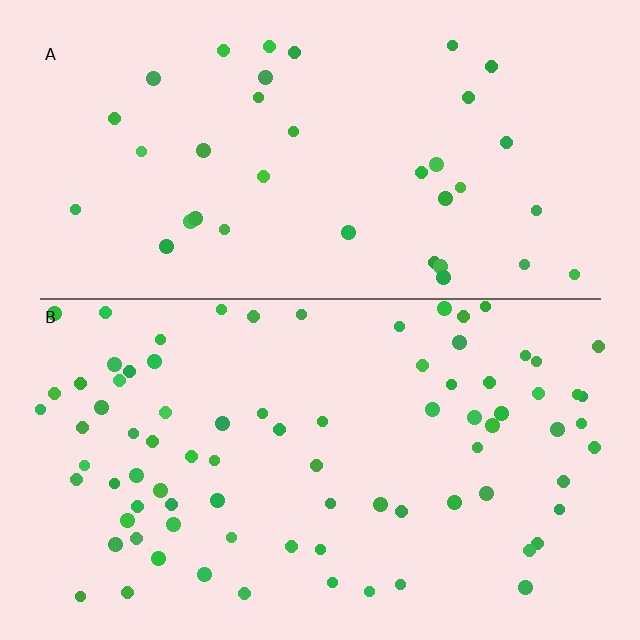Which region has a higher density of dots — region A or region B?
B (the bottom).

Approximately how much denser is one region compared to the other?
Approximately 2.2× — region B over region A.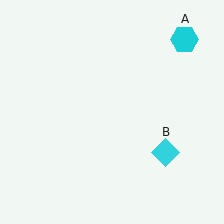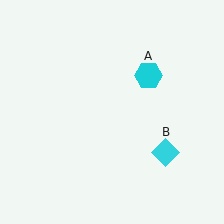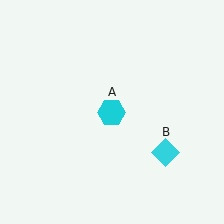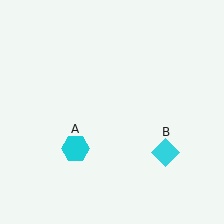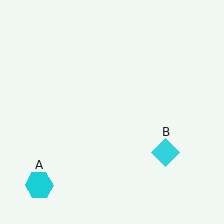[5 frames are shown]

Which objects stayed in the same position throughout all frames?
Cyan diamond (object B) remained stationary.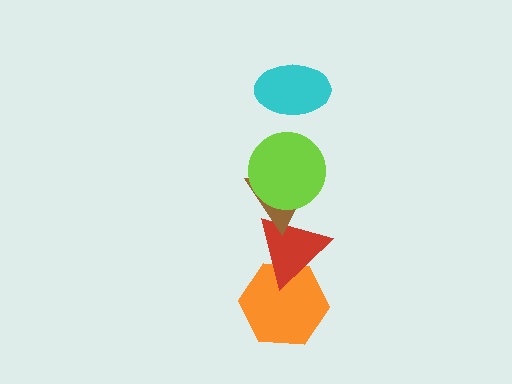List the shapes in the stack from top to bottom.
From top to bottom: the cyan ellipse, the lime circle, the brown triangle, the red triangle, the orange hexagon.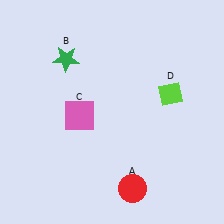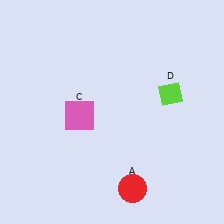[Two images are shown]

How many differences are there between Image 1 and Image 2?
There is 1 difference between the two images.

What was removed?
The green star (B) was removed in Image 2.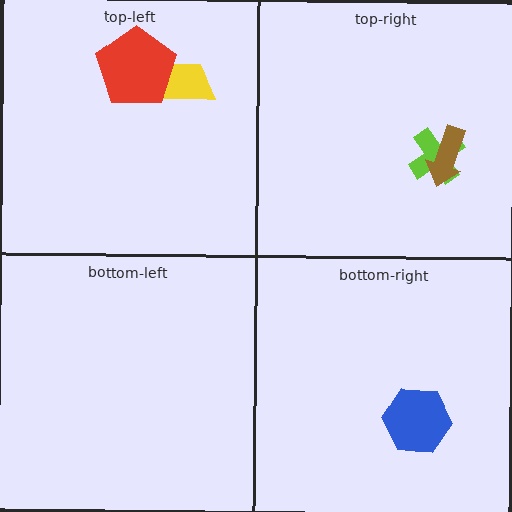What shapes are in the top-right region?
The lime cross, the brown arrow.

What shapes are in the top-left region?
The yellow trapezoid, the red pentagon.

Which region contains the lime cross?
The top-right region.